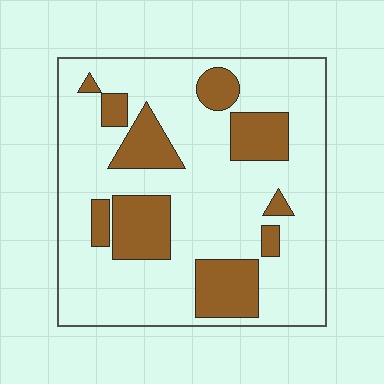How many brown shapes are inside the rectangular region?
10.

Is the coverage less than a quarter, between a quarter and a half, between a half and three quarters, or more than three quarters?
Less than a quarter.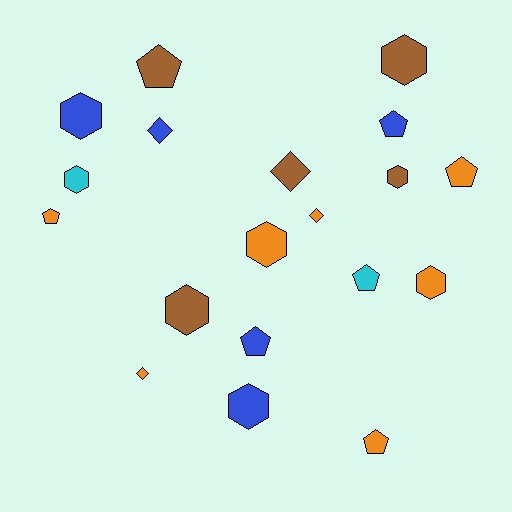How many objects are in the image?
There are 19 objects.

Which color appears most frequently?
Orange, with 7 objects.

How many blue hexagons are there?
There are 2 blue hexagons.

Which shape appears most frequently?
Hexagon, with 8 objects.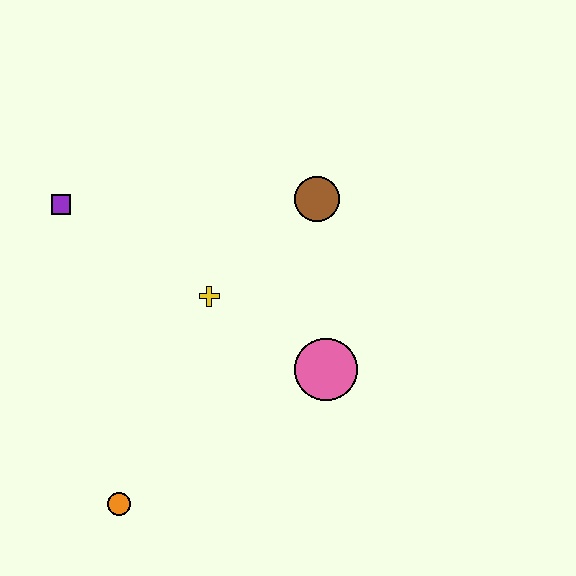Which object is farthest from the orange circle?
The brown circle is farthest from the orange circle.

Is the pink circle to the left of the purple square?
No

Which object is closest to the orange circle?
The yellow cross is closest to the orange circle.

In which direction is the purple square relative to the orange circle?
The purple square is above the orange circle.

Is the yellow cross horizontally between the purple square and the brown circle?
Yes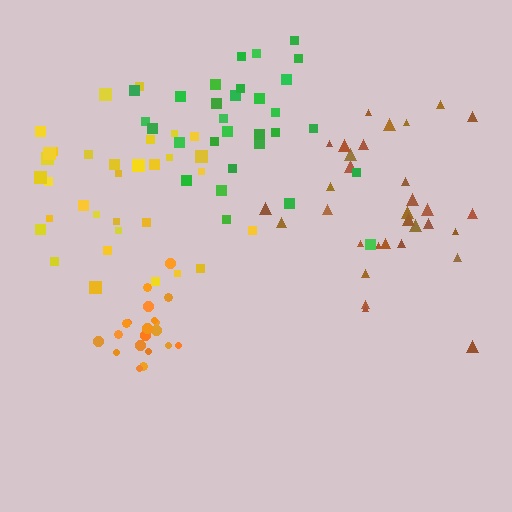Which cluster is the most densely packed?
Orange.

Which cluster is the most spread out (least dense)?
Yellow.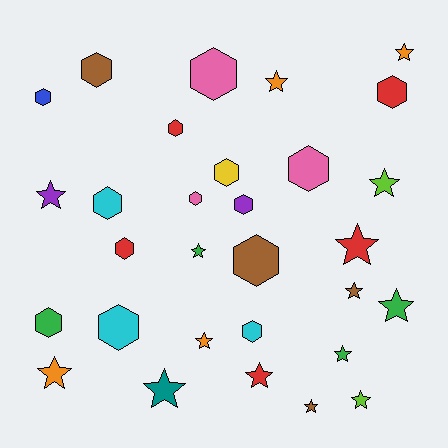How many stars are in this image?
There are 15 stars.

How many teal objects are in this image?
There is 1 teal object.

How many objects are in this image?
There are 30 objects.